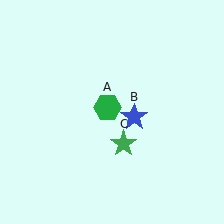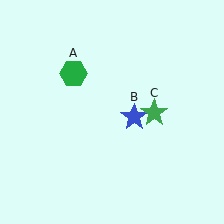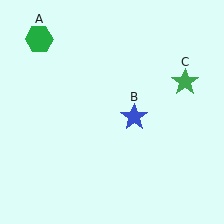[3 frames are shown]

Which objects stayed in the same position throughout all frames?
Blue star (object B) remained stationary.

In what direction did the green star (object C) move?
The green star (object C) moved up and to the right.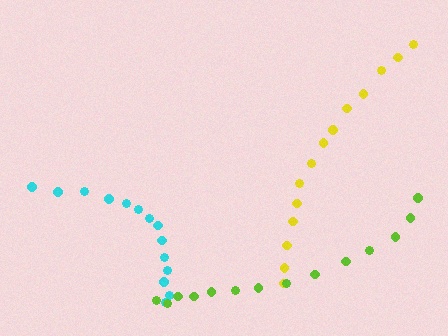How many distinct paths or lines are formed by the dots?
There are 3 distinct paths.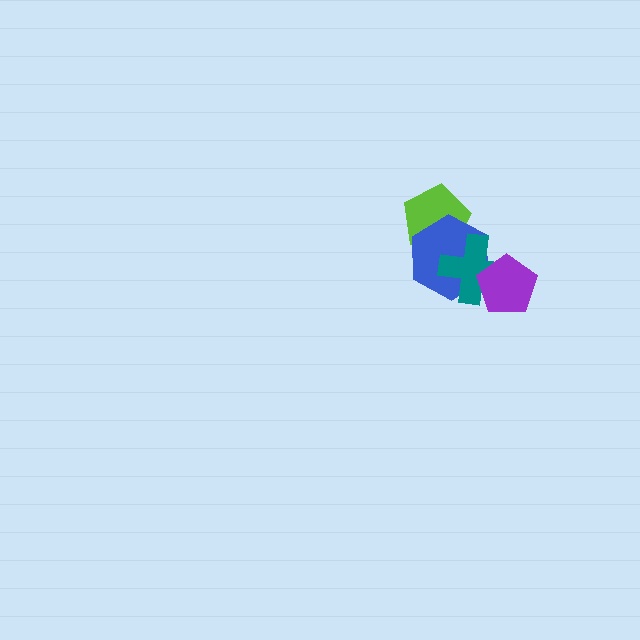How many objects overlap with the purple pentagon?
2 objects overlap with the purple pentagon.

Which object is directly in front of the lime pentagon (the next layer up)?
The blue hexagon is directly in front of the lime pentagon.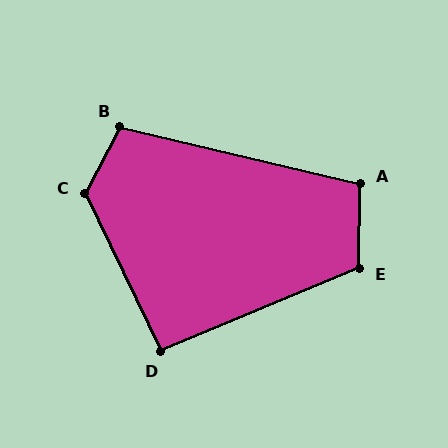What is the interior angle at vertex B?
Approximately 104 degrees (obtuse).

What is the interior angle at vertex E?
Approximately 114 degrees (obtuse).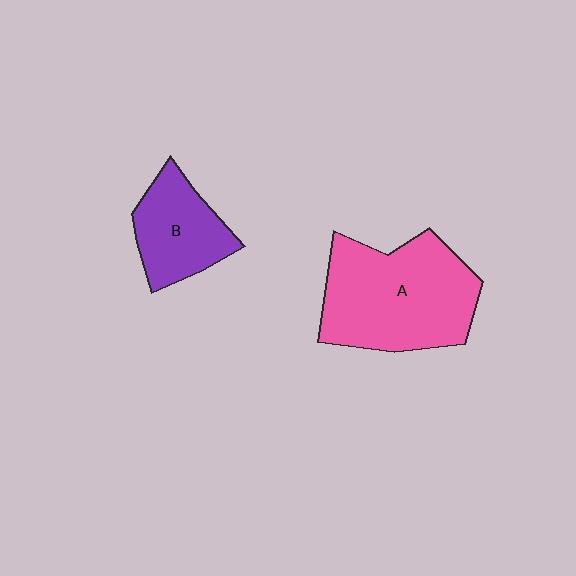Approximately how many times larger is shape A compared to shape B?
Approximately 1.9 times.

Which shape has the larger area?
Shape A (pink).